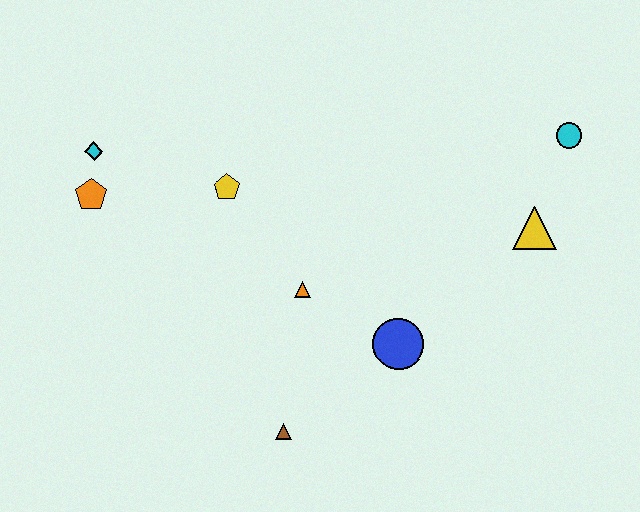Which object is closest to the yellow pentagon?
The orange triangle is closest to the yellow pentagon.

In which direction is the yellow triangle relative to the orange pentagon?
The yellow triangle is to the right of the orange pentagon.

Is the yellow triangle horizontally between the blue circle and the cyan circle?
Yes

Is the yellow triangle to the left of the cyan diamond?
No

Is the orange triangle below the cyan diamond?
Yes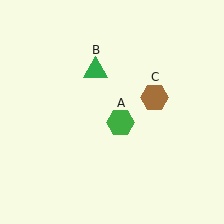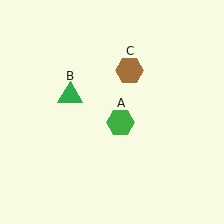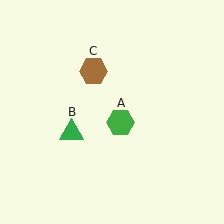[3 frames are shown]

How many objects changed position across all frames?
2 objects changed position: green triangle (object B), brown hexagon (object C).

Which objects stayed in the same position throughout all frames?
Green hexagon (object A) remained stationary.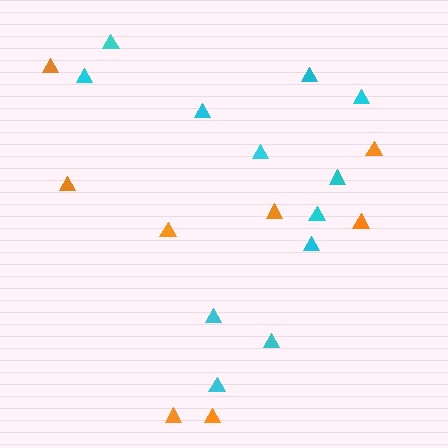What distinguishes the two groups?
There are 2 groups: one group of orange triangles (8) and one group of cyan triangles (12).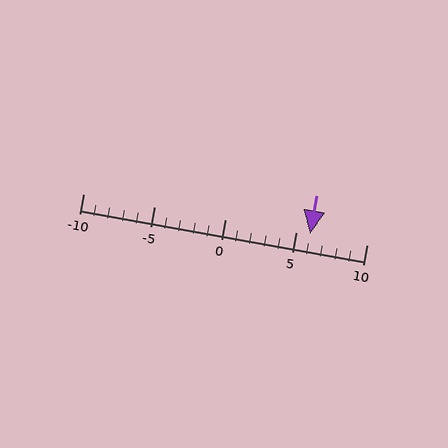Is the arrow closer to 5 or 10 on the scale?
The arrow is closer to 5.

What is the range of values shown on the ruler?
The ruler shows values from -10 to 10.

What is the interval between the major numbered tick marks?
The major tick marks are spaced 5 units apart.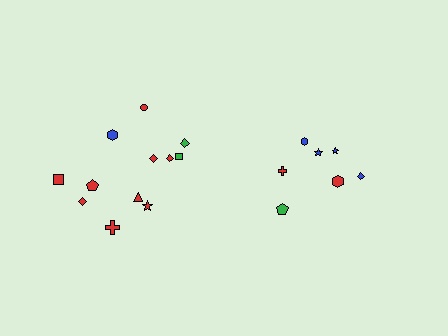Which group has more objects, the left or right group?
The left group.